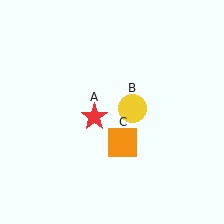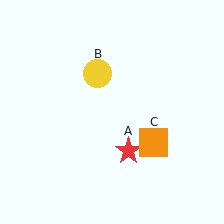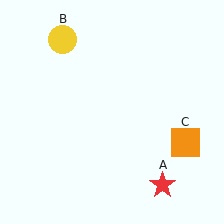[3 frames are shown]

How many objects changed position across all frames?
3 objects changed position: red star (object A), yellow circle (object B), orange square (object C).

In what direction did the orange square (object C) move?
The orange square (object C) moved right.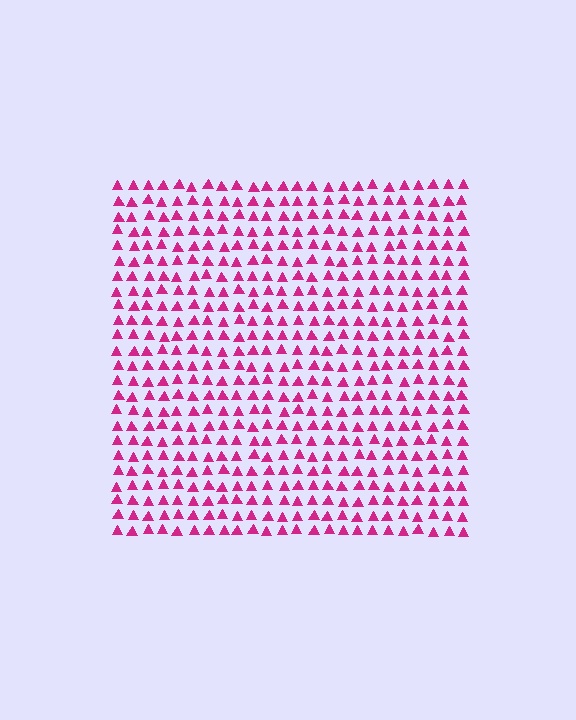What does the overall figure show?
The overall figure shows a square.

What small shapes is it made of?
It is made of small triangles.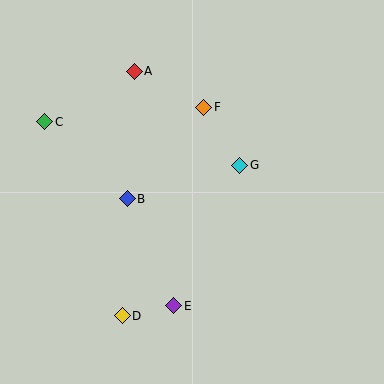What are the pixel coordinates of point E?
Point E is at (174, 306).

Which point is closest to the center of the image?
Point G at (240, 165) is closest to the center.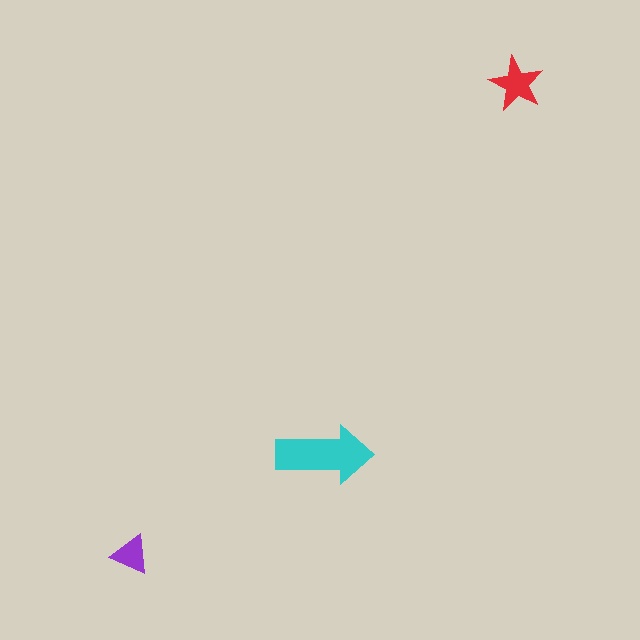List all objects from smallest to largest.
The purple triangle, the red star, the cyan arrow.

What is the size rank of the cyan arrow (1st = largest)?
1st.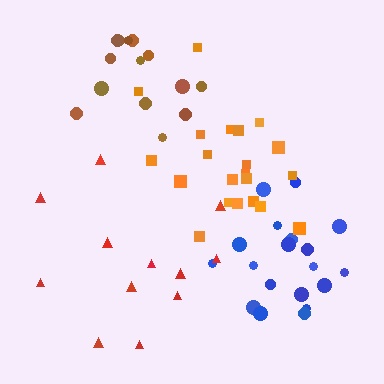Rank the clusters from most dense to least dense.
blue, brown, orange, red.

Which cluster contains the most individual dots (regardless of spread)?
Orange (21).